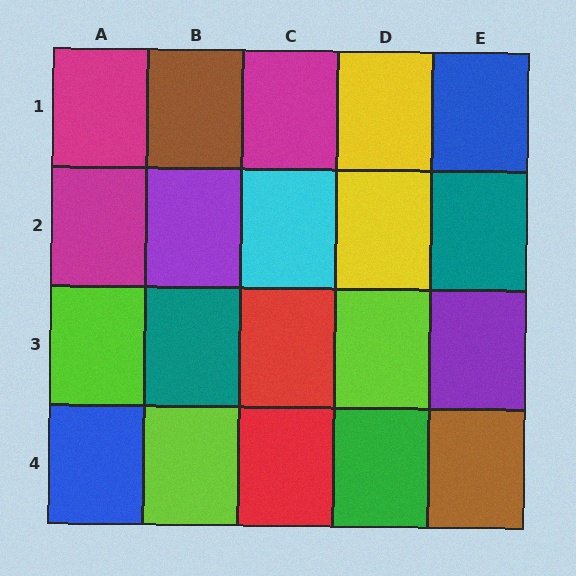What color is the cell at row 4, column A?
Blue.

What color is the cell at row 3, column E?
Purple.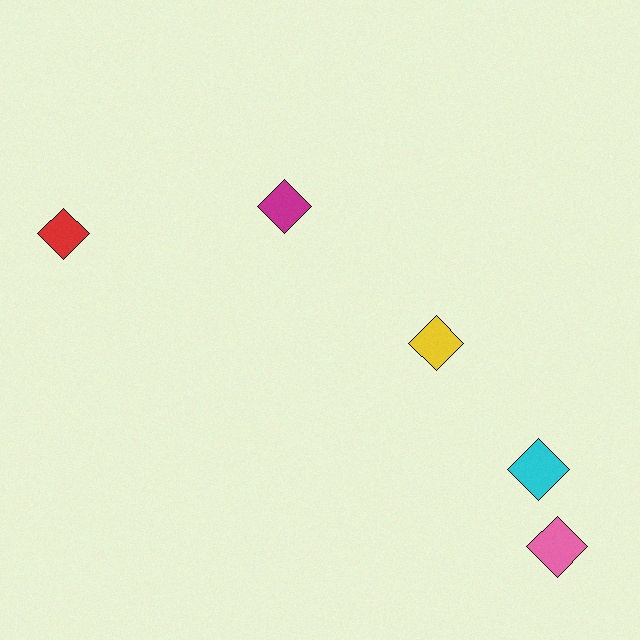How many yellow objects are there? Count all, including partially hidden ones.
There is 1 yellow object.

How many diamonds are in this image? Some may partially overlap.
There are 5 diamonds.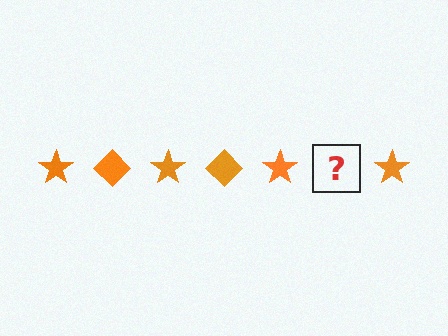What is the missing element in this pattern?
The missing element is an orange diamond.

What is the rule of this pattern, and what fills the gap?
The rule is that the pattern cycles through star, diamond shapes in orange. The gap should be filled with an orange diamond.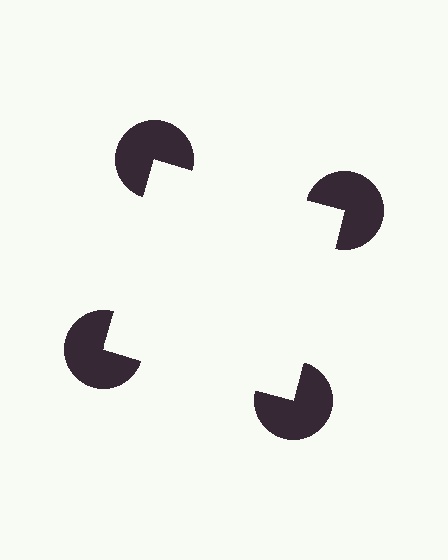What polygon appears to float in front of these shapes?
An illusory square — its edges are inferred from the aligned wedge cuts in the pac-man discs, not physically drawn.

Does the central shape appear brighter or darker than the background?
It typically appears slightly brighter than the background, even though no actual brightness change is drawn.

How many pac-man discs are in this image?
There are 4 — one at each vertex of the illusory square.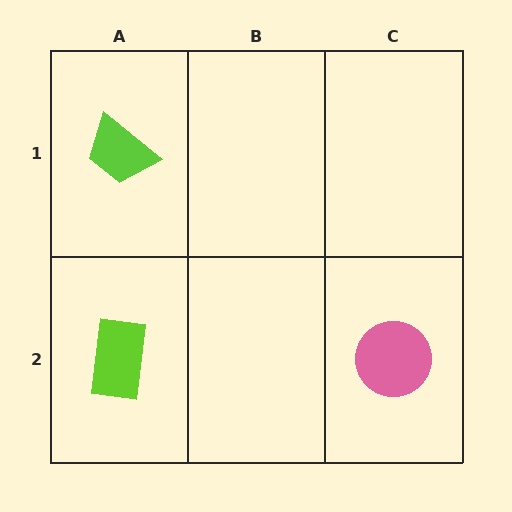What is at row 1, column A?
A lime trapezoid.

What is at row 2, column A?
A lime rectangle.